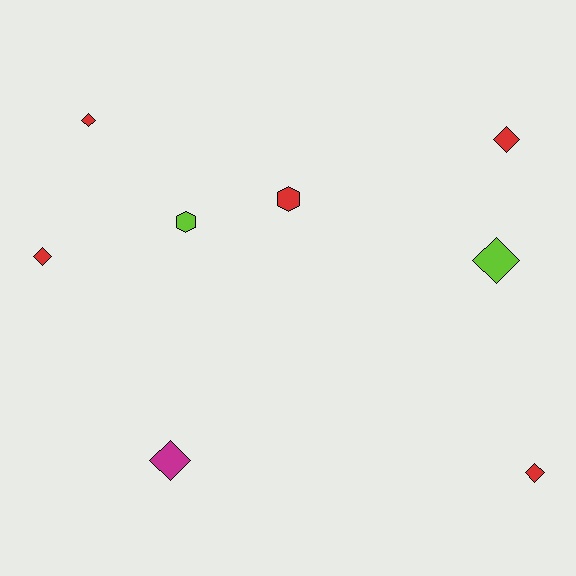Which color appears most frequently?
Red, with 5 objects.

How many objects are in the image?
There are 8 objects.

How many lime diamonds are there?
There is 1 lime diamond.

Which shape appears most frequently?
Diamond, with 6 objects.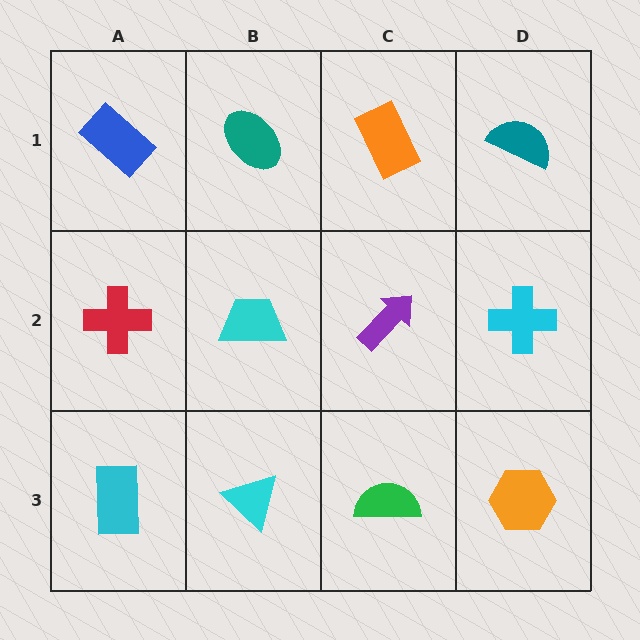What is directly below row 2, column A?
A cyan rectangle.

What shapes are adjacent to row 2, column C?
An orange rectangle (row 1, column C), a green semicircle (row 3, column C), a cyan trapezoid (row 2, column B), a cyan cross (row 2, column D).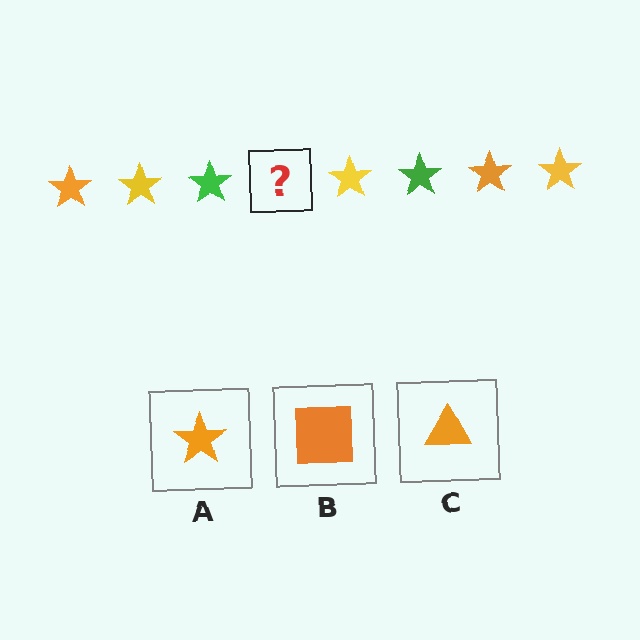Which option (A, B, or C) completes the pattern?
A.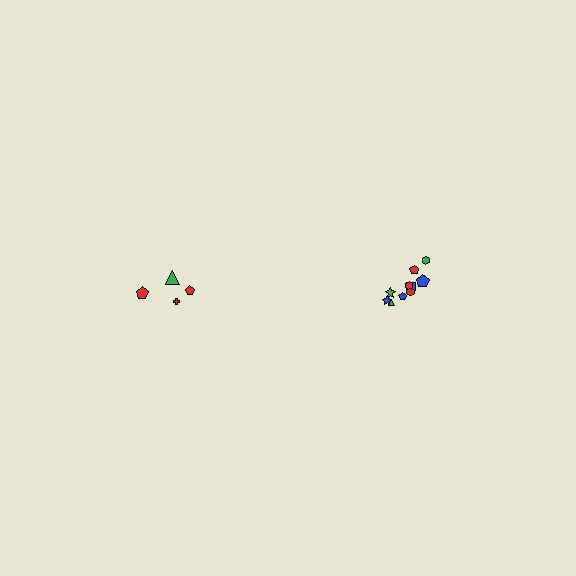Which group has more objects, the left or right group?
The right group.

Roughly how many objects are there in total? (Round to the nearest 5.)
Roughly 15 objects in total.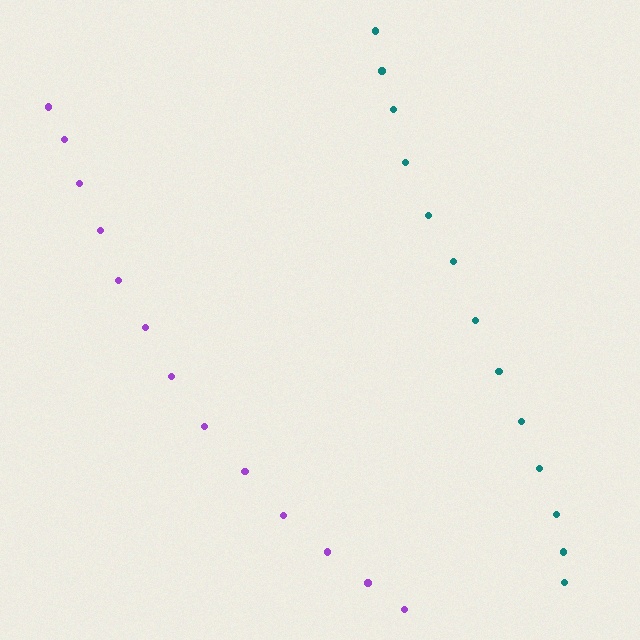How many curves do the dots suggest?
There are 2 distinct paths.